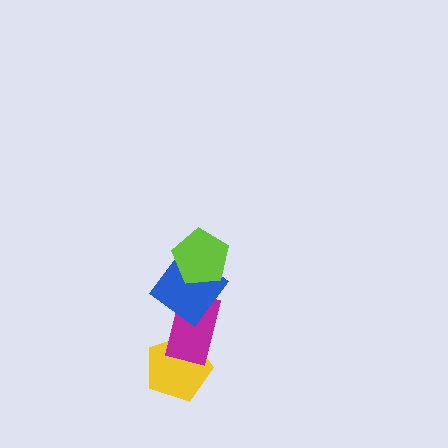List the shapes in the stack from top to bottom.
From top to bottom: the lime pentagon, the blue diamond, the magenta rectangle, the yellow pentagon.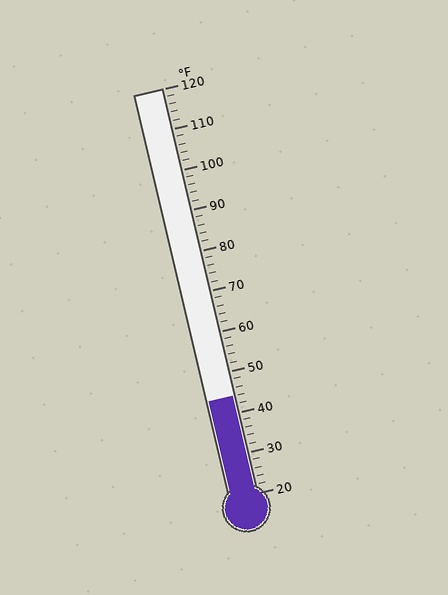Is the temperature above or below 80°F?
The temperature is below 80°F.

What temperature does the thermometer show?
The thermometer shows approximately 44°F.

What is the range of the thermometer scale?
The thermometer scale ranges from 20°F to 120°F.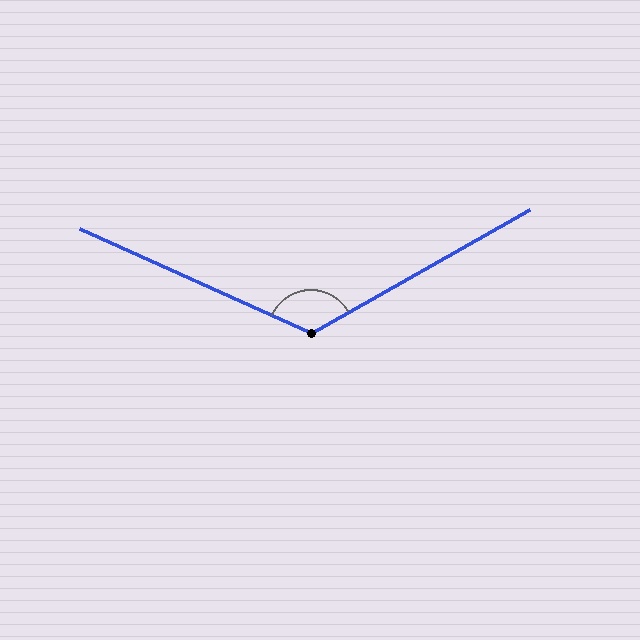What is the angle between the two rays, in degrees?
Approximately 126 degrees.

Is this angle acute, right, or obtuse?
It is obtuse.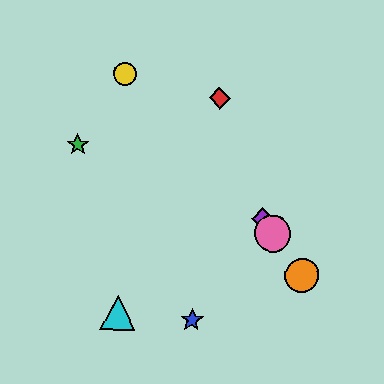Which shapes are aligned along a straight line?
The purple diamond, the orange circle, the pink circle are aligned along a straight line.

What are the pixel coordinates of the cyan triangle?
The cyan triangle is at (118, 313).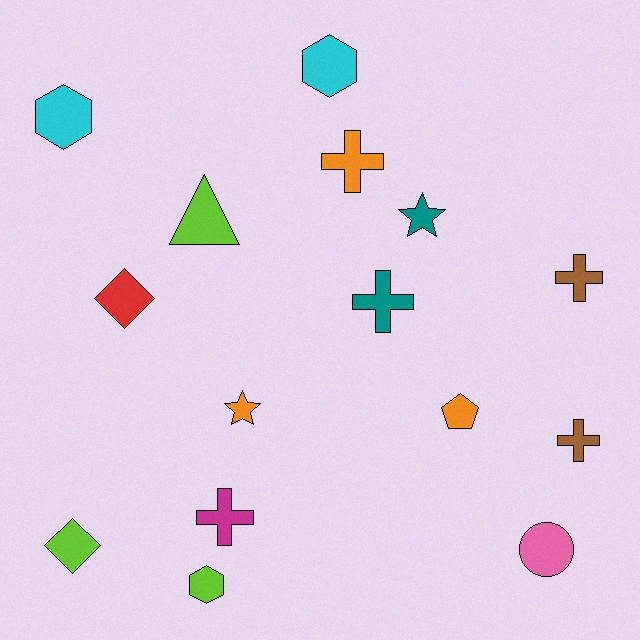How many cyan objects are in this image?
There are 2 cyan objects.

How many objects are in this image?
There are 15 objects.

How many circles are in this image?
There is 1 circle.